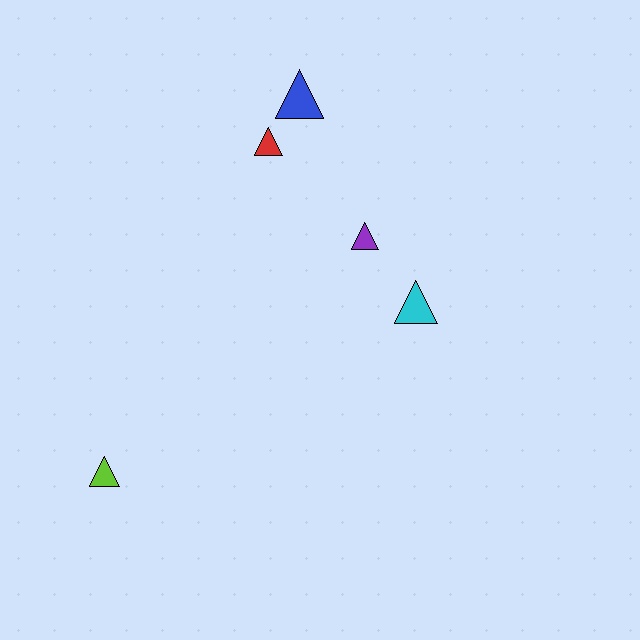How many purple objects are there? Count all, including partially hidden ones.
There is 1 purple object.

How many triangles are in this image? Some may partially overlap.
There are 5 triangles.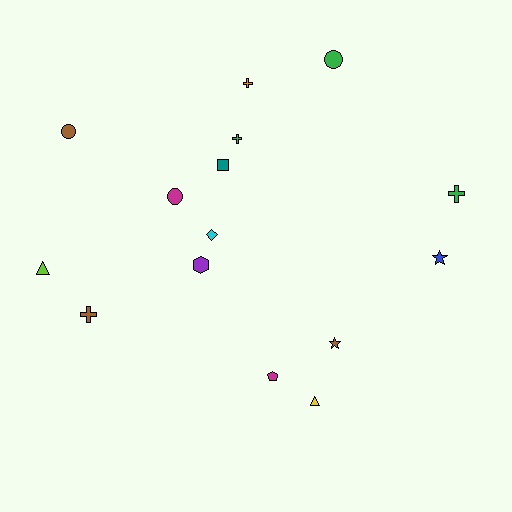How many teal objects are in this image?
There is 1 teal object.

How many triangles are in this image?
There are 2 triangles.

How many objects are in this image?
There are 15 objects.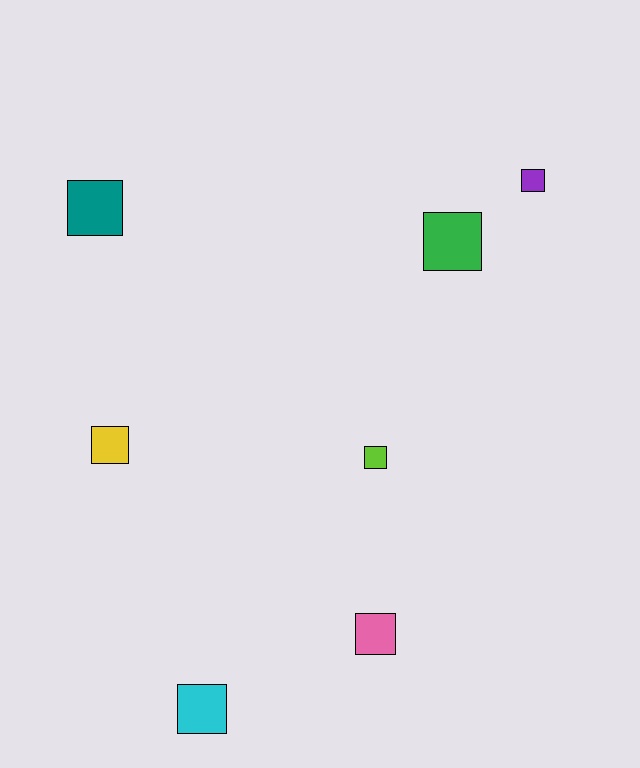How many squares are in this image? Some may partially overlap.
There are 7 squares.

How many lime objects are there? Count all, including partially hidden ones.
There is 1 lime object.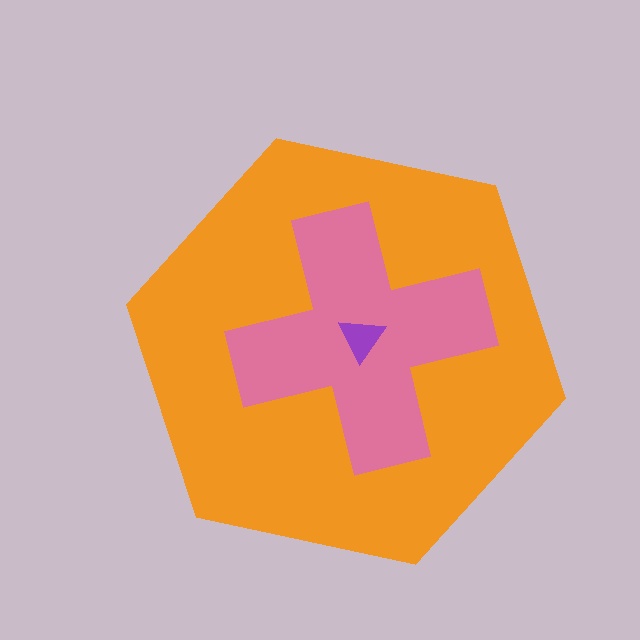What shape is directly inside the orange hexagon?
The pink cross.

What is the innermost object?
The purple triangle.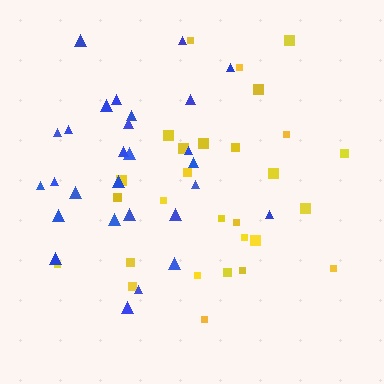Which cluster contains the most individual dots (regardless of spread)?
Yellow (28).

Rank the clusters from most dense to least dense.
blue, yellow.